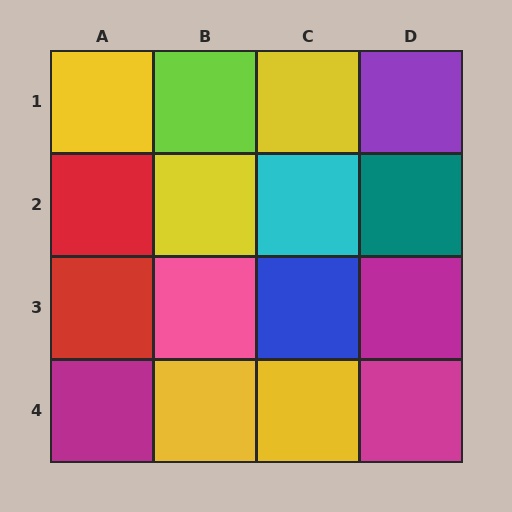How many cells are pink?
1 cell is pink.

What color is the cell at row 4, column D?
Magenta.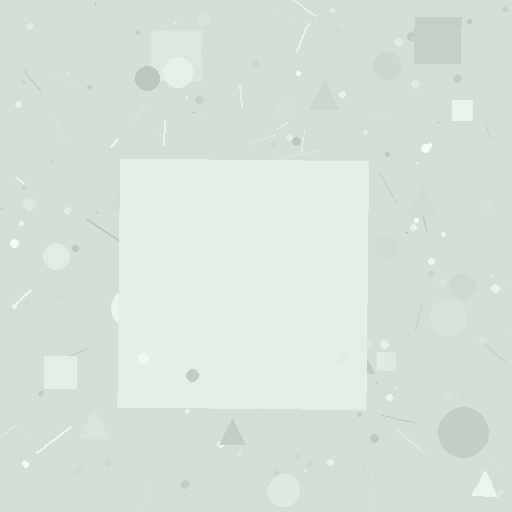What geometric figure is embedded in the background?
A square is embedded in the background.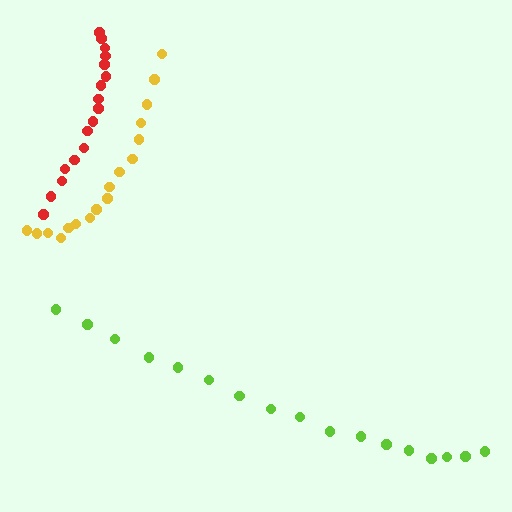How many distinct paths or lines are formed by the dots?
There are 3 distinct paths.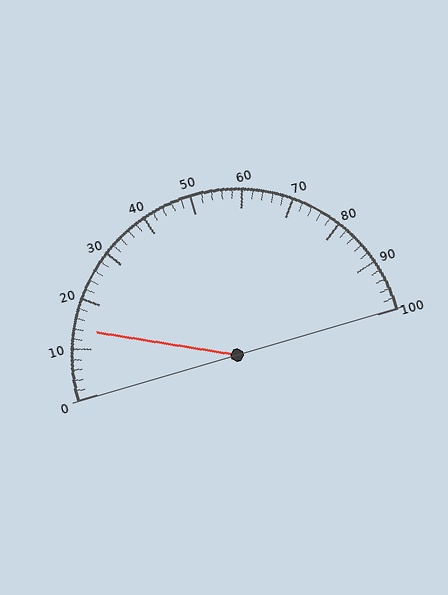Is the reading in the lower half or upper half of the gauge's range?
The reading is in the lower half of the range (0 to 100).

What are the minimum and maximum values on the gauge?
The gauge ranges from 0 to 100.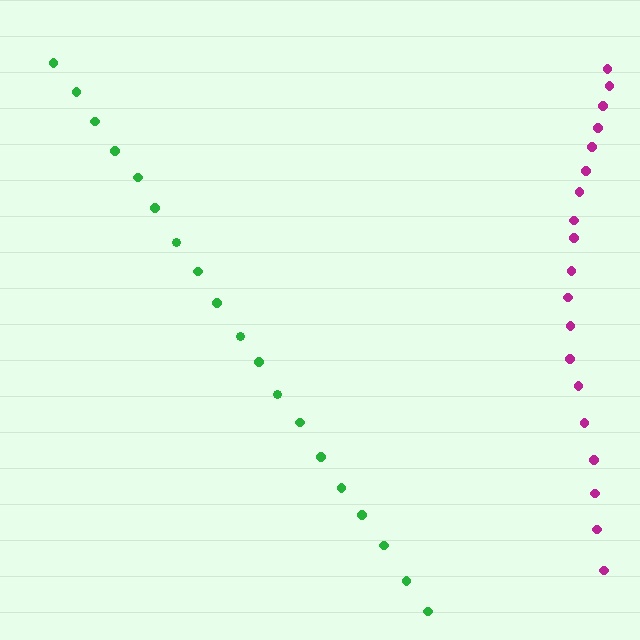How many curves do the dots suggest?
There are 2 distinct paths.